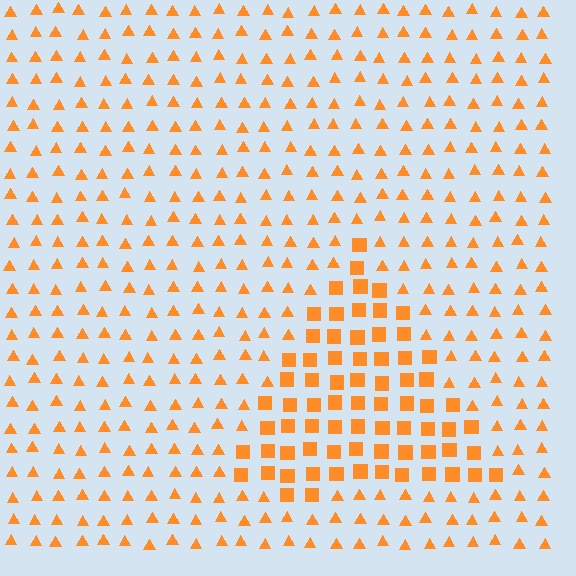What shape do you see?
I see a triangle.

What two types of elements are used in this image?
The image uses squares inside the triangle region and triangles outside it.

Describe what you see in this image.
The image is filled with small orange elements arranged in a uniform grid. A triangle-shaped region contains squares, while the surrounding area contains triangles. The boundary is defined purely by the change in element shape.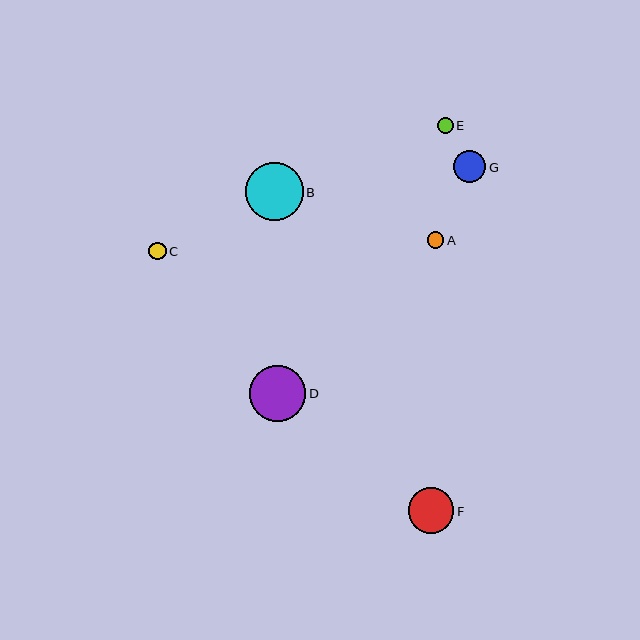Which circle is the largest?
Circle B is the largest with a size of approximately 58 pixels.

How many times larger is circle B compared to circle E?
Circle B is approximately 3.6 times the size of circle E.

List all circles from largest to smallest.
From largest to smallest: B, D, F, G, C, A, E.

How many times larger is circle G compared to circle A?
Circle G is approximately 1.9 times the size of circle A.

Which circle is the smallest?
Circle E is the smallest with a size of approximately 16 pixels.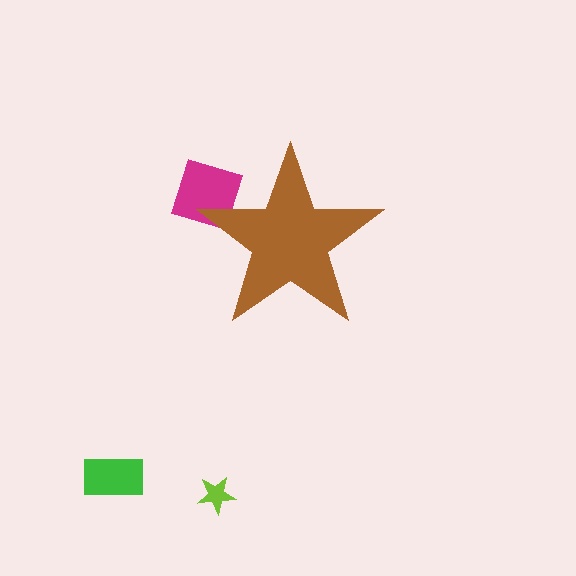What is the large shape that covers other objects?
A brown star.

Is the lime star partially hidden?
No, the lime star is fully visible.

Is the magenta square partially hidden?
Yes, the magenta square is partially hidden behind the brown star.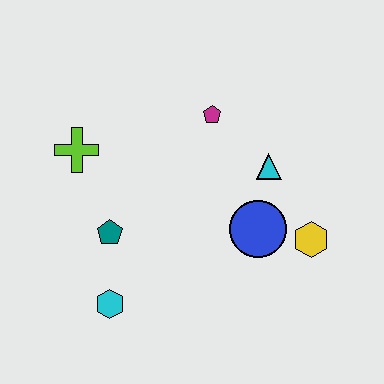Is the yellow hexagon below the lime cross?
Yes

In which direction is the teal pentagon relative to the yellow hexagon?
The teal pentagon is to the left of the yellow hexagon.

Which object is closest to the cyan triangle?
The blue circle is closest to the cyan triangle.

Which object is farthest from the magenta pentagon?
The cyan hexagon is farthest from the magenta pentagon.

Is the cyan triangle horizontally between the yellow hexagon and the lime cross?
Yes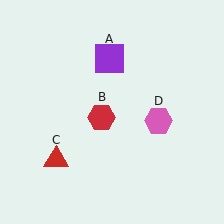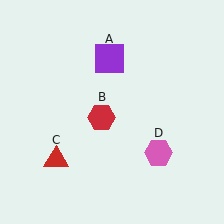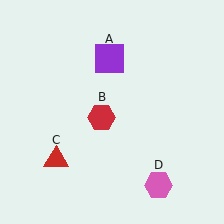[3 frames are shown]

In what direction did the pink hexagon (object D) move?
The pink hexagon (object D) moved down.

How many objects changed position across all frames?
1 object changed position: pink hexagon (object D).